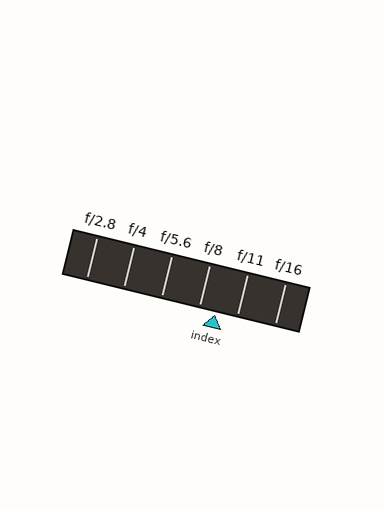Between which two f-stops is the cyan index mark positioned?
The index mark is between f/8 and f/11.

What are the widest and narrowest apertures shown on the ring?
The widest aperture shown is f/2.8 and the narrowest is f/16.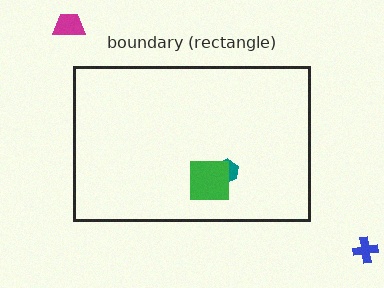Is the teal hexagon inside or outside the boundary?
Inside.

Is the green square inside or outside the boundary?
Inside.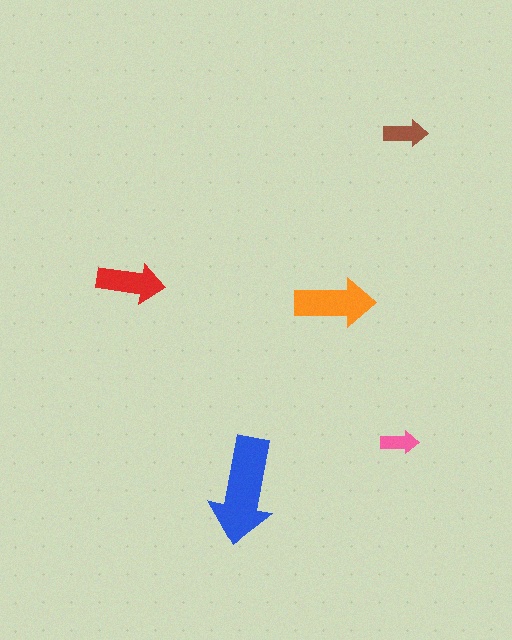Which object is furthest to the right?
The brown arrow is rightmost.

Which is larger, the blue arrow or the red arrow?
The blue one.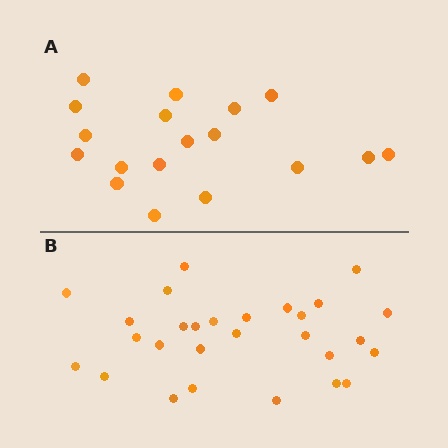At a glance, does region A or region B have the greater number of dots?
Region B (the bottom region) has more dots.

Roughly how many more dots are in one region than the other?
Region B has roughly 10 or so more dots than region A.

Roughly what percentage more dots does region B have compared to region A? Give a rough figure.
About 55% more.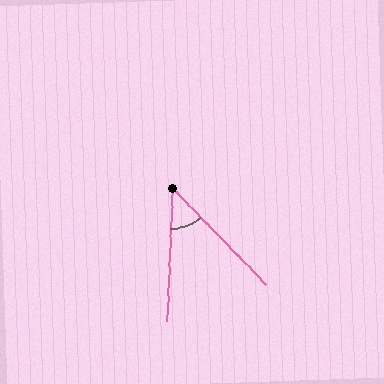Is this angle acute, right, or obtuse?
It is acute.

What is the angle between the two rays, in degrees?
Approximately 46 degrees.